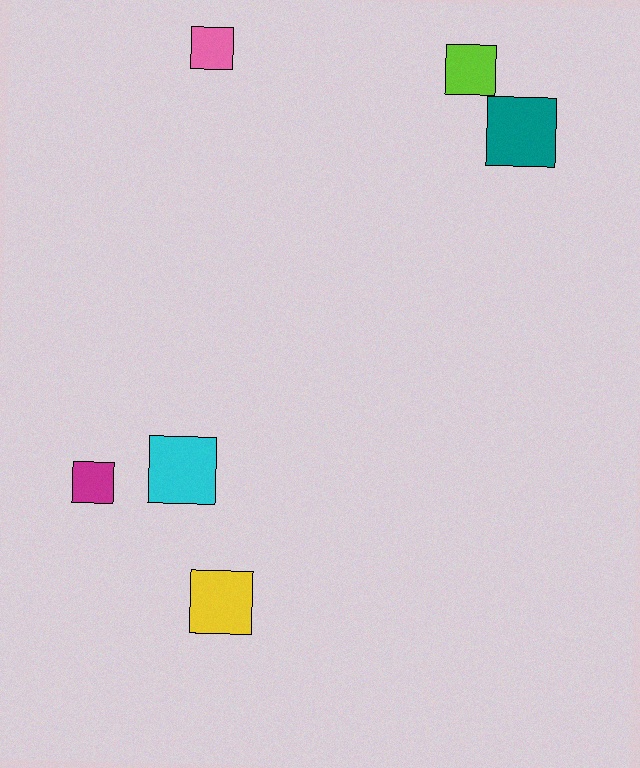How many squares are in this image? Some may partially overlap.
There are 6 squares.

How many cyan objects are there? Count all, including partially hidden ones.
There is 1 cyan object.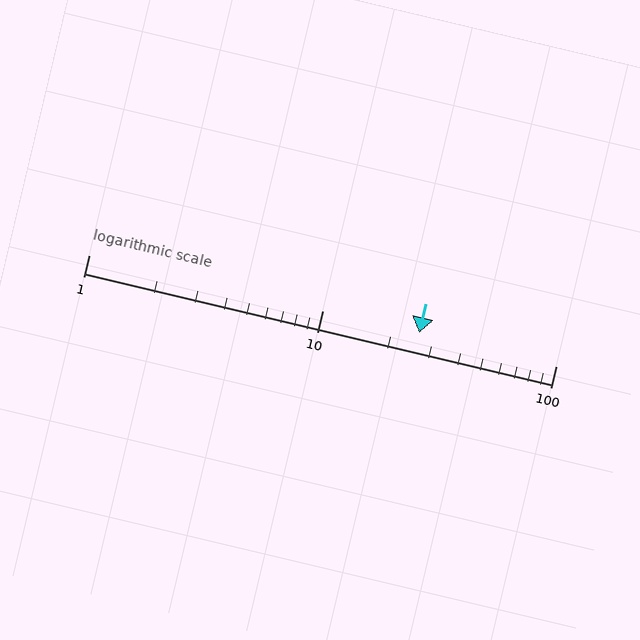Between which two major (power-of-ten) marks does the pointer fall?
The pointer is between 10 and 100.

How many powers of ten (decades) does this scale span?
The scale spans 2 decades, from 1 to 100.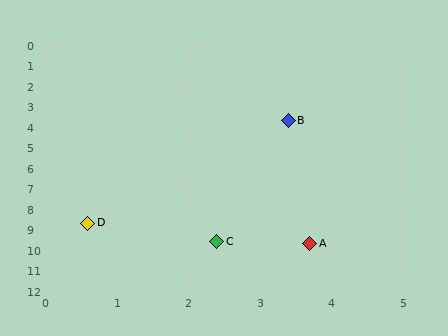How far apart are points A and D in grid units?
Points A and D are about 3.3 grid units apart.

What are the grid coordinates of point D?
Point D is at approximately (0.6, 8.7).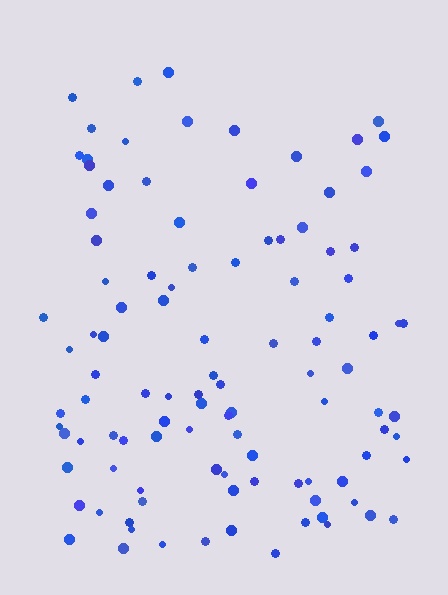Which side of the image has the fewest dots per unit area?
The top.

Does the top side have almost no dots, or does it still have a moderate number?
Still a moderate number, just noticeably fewer than the bottom.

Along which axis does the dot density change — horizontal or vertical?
Vertical.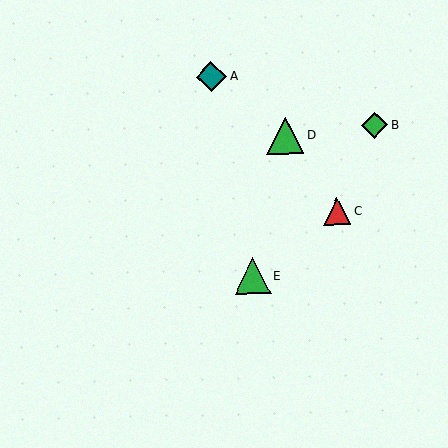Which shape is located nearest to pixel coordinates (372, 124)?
The green diamond (labeled B) at (374, 125) is nearest to that location.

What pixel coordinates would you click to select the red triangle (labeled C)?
Click at (337, 211) to select the red triangle C.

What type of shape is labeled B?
Shape B is a green diamond.